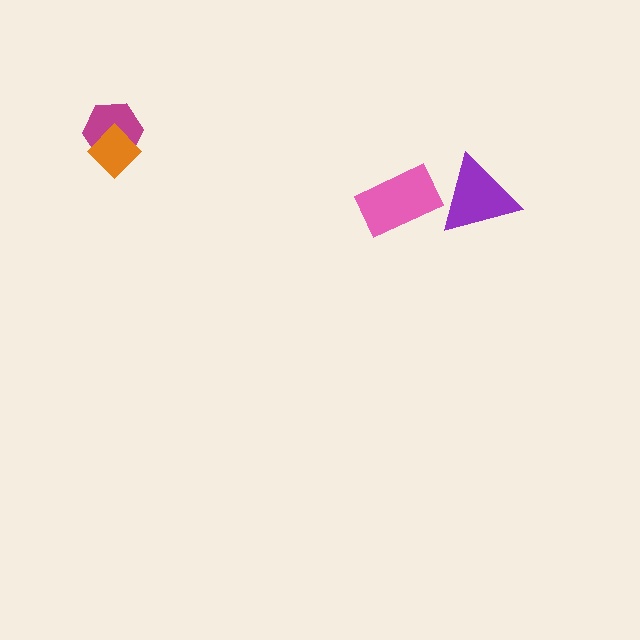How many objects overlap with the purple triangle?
0 objects overlap with the purple triangle.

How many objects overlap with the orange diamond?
1 object overlaps with the orange diamond.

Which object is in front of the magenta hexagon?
The orange diamond is in front of the magenta hexagon.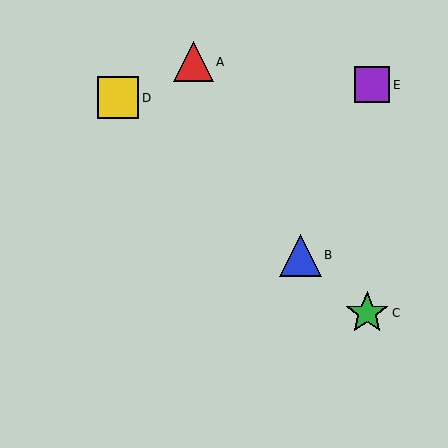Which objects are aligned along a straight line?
Objects B, C, D are aligned along a straight line.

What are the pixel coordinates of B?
Object B is at (301, 255).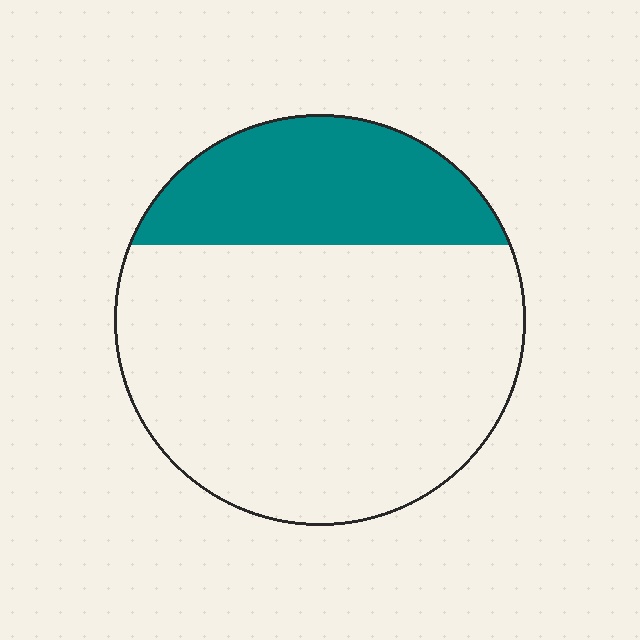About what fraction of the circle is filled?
About one quarter (1/4).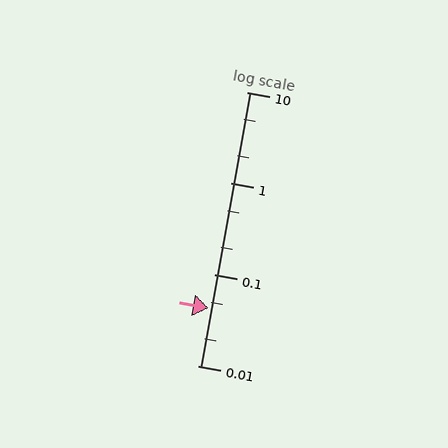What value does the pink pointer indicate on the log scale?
The pointer indicates approximately 0.043.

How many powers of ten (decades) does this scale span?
The scale spans 3 decades, from 0.01 to 10.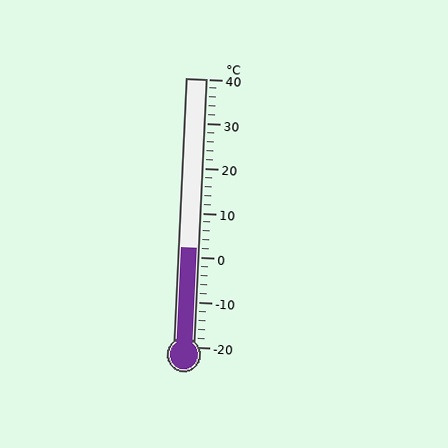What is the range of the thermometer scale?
The thermometer scale ranges from -20°C to 40°C.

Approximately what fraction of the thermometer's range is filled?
The thermometer is filled to approximately 35% of its range.